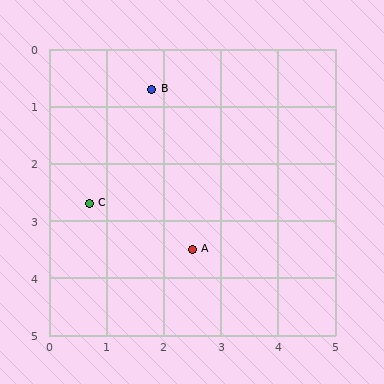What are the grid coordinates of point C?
Point C is at approximately (0.7, 2.7).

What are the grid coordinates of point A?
Point A is at approximately (2.5, 3.5).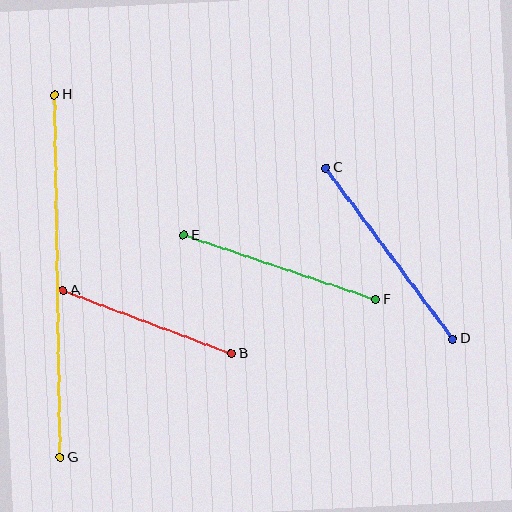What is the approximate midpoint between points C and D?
The midpoint is at approximately (389, 253) pixels.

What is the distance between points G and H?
The distance is approximately 363 pixels.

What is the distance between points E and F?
The distance is approximately 203 pixels.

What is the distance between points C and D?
The distance is approximately 213 pixels.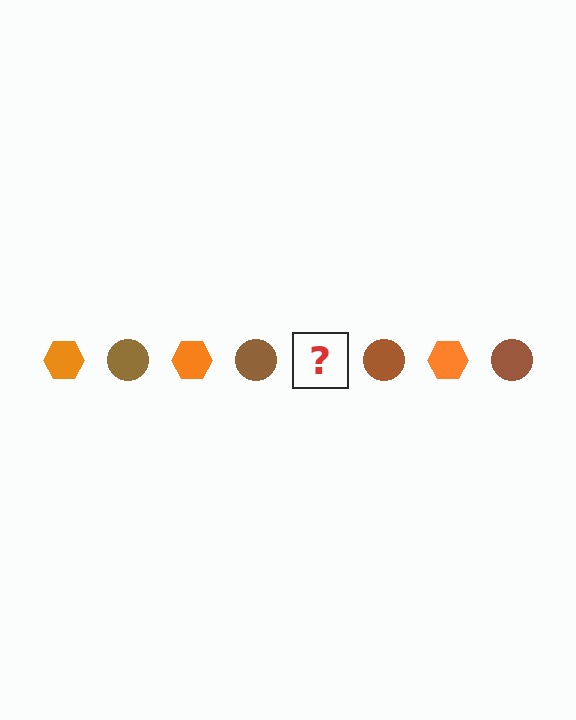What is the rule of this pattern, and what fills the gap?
The rule is that the pattern alternates between orange hexagon and brown circle. The gap should be filled with an orange hexagon.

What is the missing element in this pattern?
The missing element is an orange hexagon.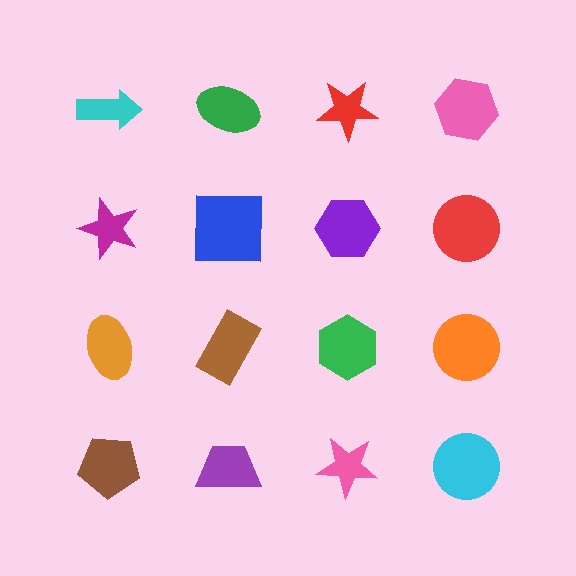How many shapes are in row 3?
4 shapes.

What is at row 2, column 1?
A magenta star.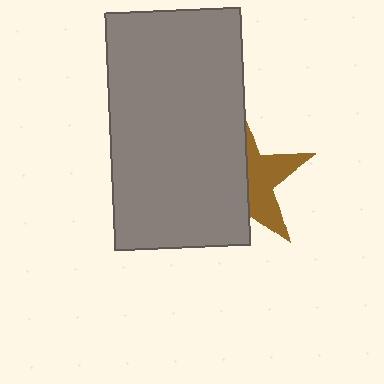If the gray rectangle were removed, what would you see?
You would see the complete brown star.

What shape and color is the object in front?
The object in front is a gray rectangle.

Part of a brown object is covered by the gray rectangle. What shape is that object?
It is a star.